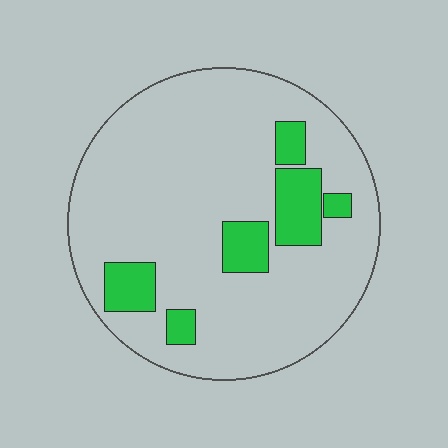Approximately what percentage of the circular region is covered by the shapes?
Approximately 15%.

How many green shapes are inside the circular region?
6.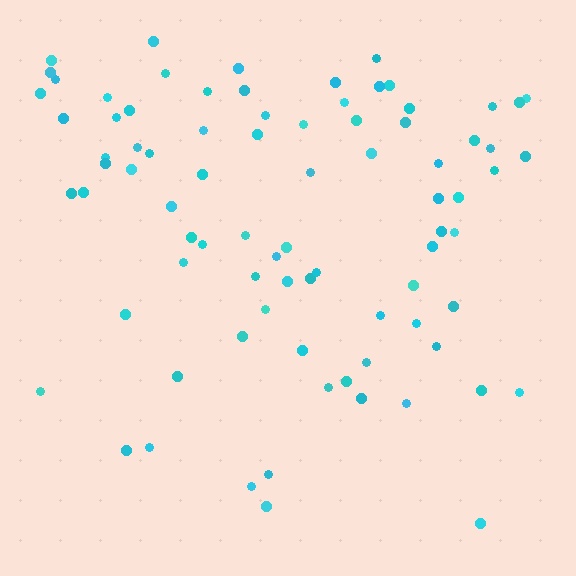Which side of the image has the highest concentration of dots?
The top.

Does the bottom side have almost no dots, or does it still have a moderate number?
Still a moderate number, just noticeably fewer than the top.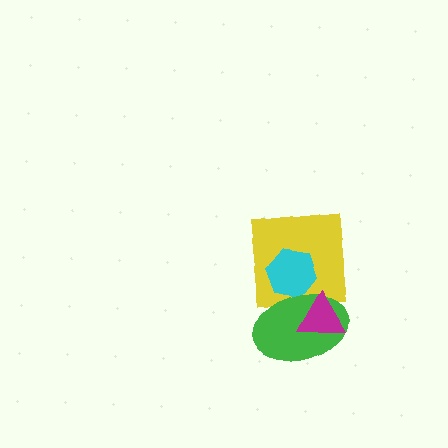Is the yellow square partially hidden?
Yes, it is partially covered by another shape.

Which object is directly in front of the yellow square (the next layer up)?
The cyan hexagon is directly in front of the yellow square.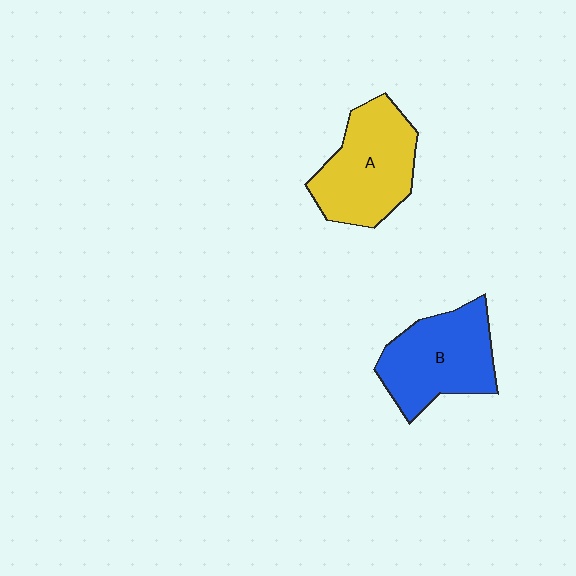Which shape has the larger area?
Shape A (yellow).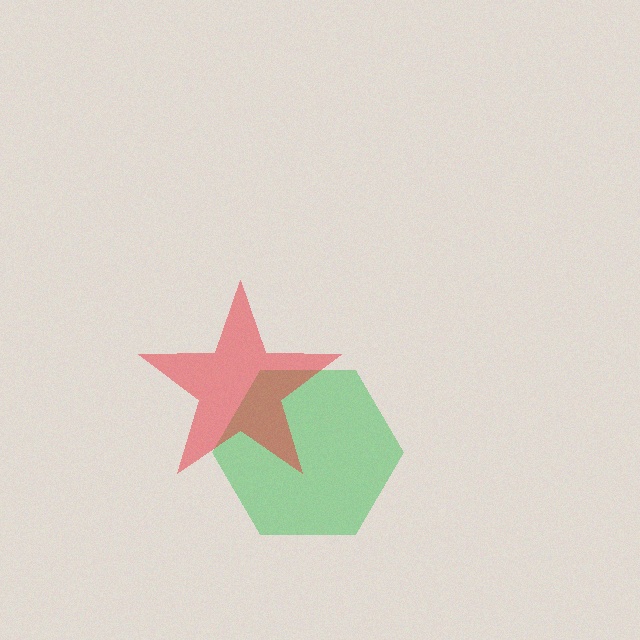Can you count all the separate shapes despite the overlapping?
Yes, there are 2 separate shapes.